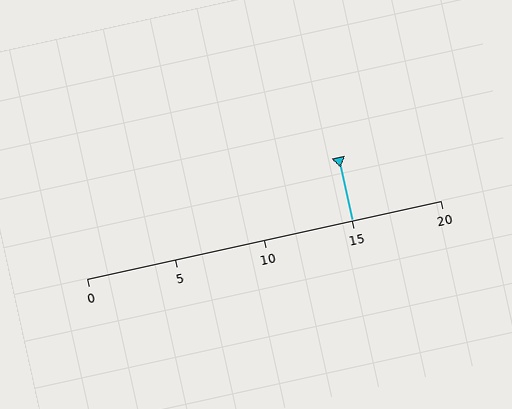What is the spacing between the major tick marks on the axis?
The major ticks are spaced 5 apart.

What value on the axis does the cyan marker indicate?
The marker indicates approximately 15.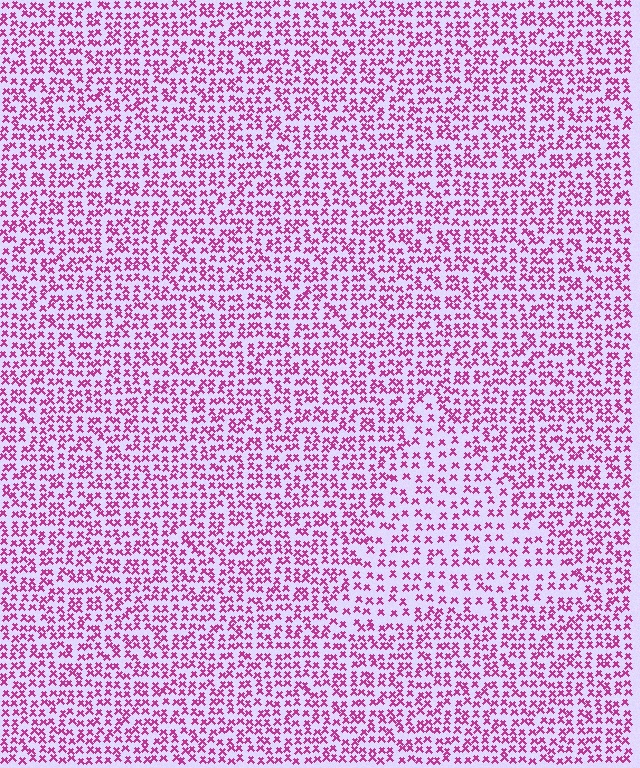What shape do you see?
I see a triangle.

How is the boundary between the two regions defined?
The boundary is defined by a change in element density (approximately 1.6x ratio). All elements are the same color, size, and shape.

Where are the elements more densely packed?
The elements are more densely packed outside the triangle boundary.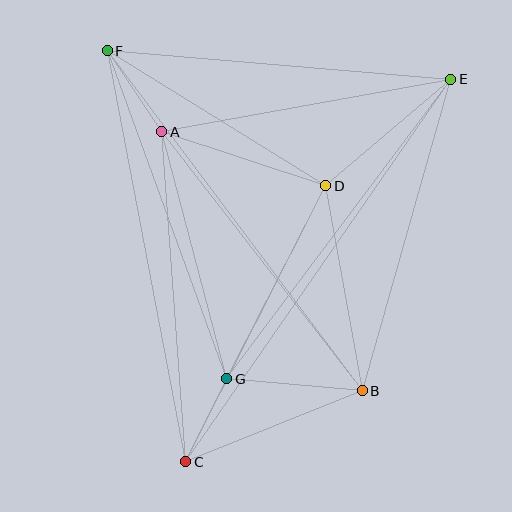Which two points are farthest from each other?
Points C and E are farthest from each other.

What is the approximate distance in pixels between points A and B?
The distance between A and B is approximately 327 pixels.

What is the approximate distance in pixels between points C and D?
The distance between C and D is approximately 309 pixels.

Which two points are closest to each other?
Points C and G are closest to each other.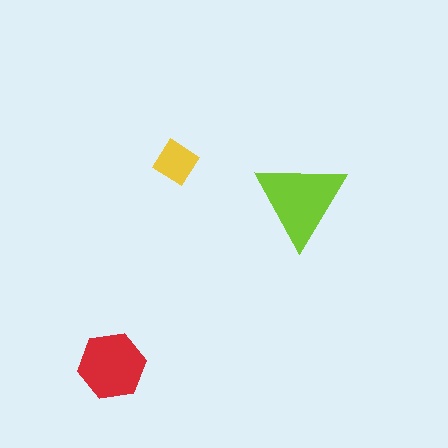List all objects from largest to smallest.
The lime triangle, the red hexagon, the yellow diamond.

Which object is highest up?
The yellow diamond is topmost.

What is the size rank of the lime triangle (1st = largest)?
1st.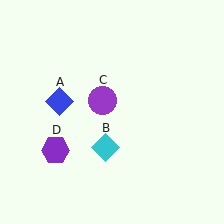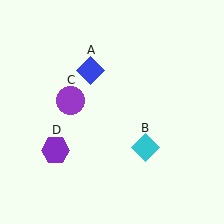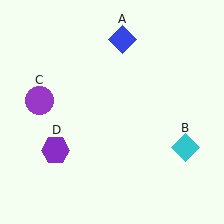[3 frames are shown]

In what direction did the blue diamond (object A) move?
The blue diamond (object A) moved up and to the right.